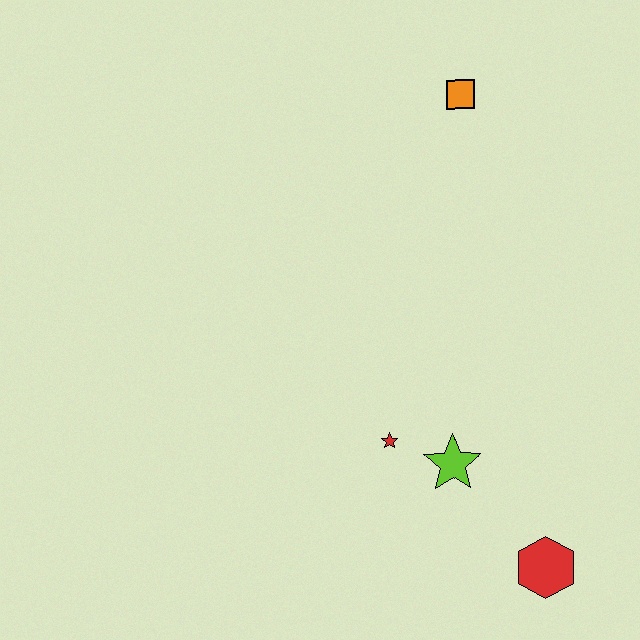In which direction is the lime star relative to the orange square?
The lime star is below the orange square.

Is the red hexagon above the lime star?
No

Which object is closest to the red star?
The lime star is closest to the red star.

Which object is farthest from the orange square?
The red hexagon is farthest from the orange square.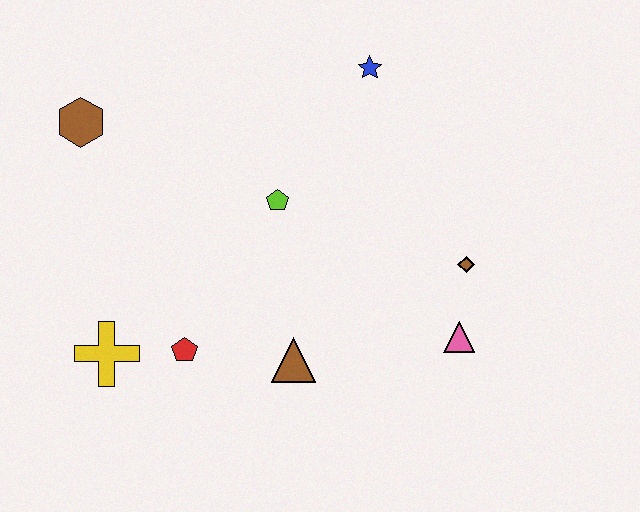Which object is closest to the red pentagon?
The yellow cross is closest to the red pentagon.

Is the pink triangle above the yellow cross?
Yes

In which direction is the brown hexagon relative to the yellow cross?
The brown hexagon is above the yellow cross.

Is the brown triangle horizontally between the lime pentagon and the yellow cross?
No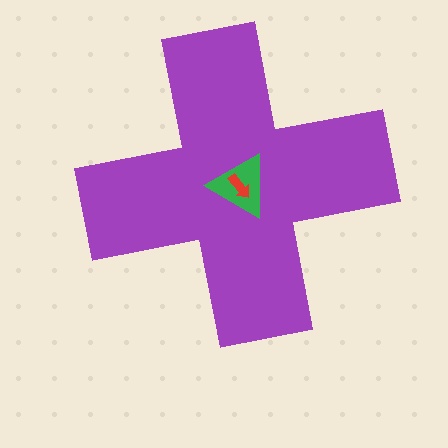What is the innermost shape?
The red arrow.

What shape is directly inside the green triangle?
The red arrow.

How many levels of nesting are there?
3.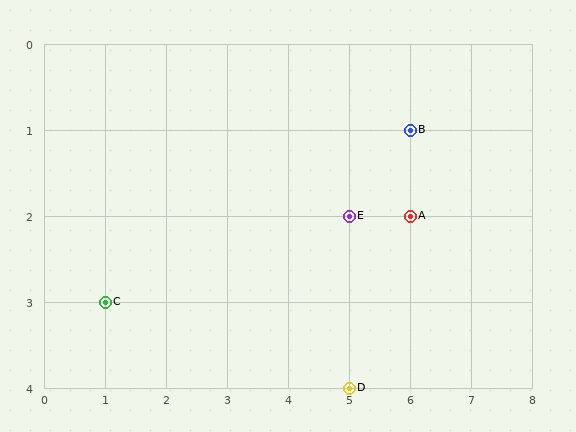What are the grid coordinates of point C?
Point C is at grid coordinates (1, 3).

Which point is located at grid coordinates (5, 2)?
Point E is at (5, 2).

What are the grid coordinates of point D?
Point D is at grid coordinates (5, 4).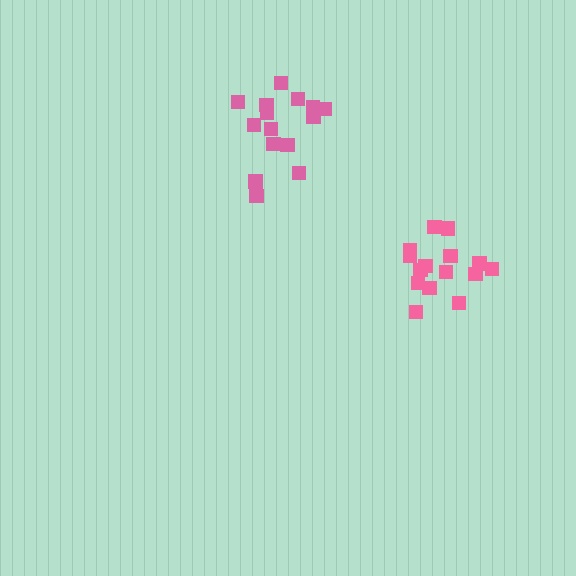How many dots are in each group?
Group 1: 15 dots, Group 2: 15 dots (30 total).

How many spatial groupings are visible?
There are 2 spatial groupings.